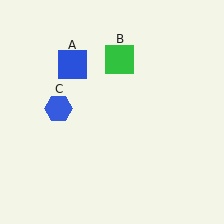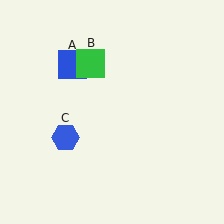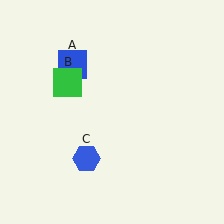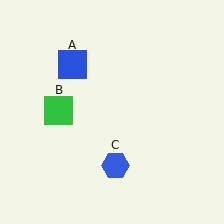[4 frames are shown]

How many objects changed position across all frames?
2 objects changed position: green square (object B), blue hexagon (object C).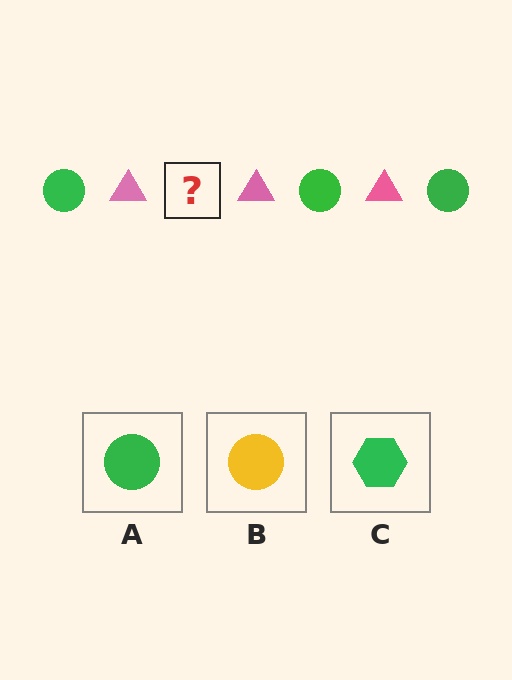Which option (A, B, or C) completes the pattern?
A.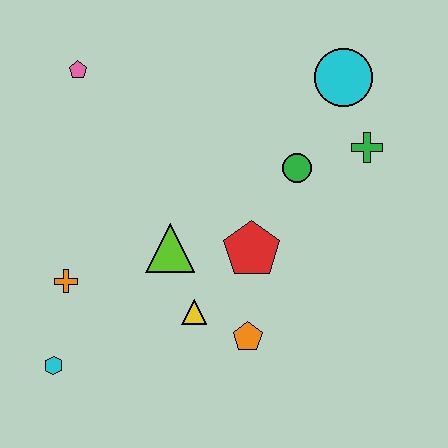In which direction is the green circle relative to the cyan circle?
The green circle is below the cyan circle.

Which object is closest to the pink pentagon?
The lime triangle is closest to the pink pentagon.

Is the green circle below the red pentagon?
No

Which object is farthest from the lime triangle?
The cyan circle is farthest from the lime triangle.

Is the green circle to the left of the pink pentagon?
No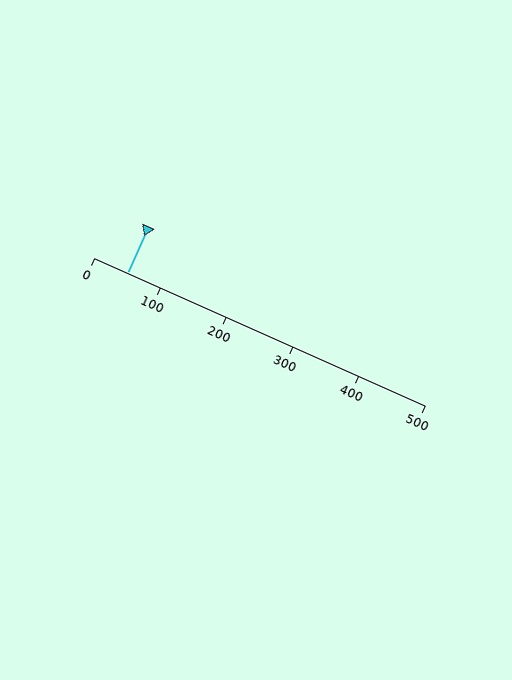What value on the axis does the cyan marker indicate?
The marker indicates approximately 50.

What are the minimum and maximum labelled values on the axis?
The axis runs from 0 to 500.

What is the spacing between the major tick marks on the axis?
The major ticks are spaced 100 apart.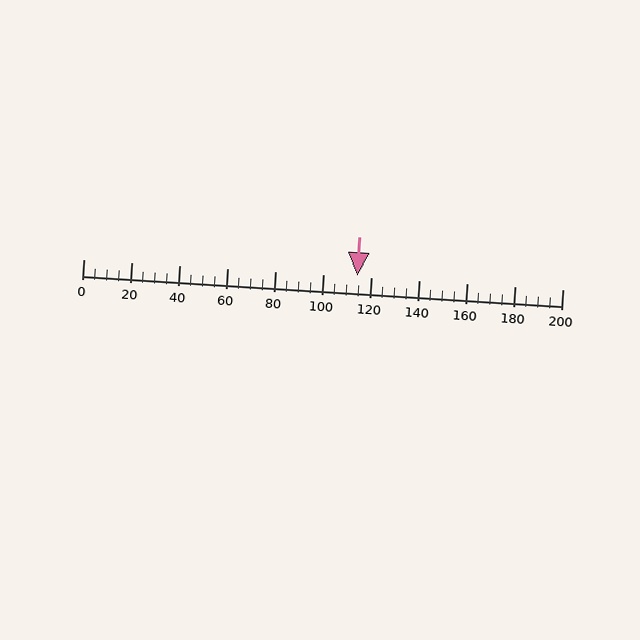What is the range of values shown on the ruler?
The ruler shows values from 0 to 200.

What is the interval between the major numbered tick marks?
The major tick marks are spaced 20 units apart.